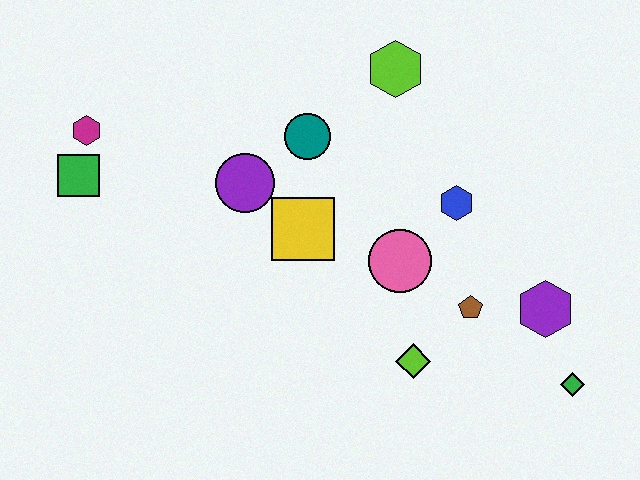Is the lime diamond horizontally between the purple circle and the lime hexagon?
No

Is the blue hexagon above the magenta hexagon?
No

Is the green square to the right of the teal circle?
No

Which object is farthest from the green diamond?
The magenta hexagon is farthest from the green diamond.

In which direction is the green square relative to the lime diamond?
The green square is to the left of the lime diamond.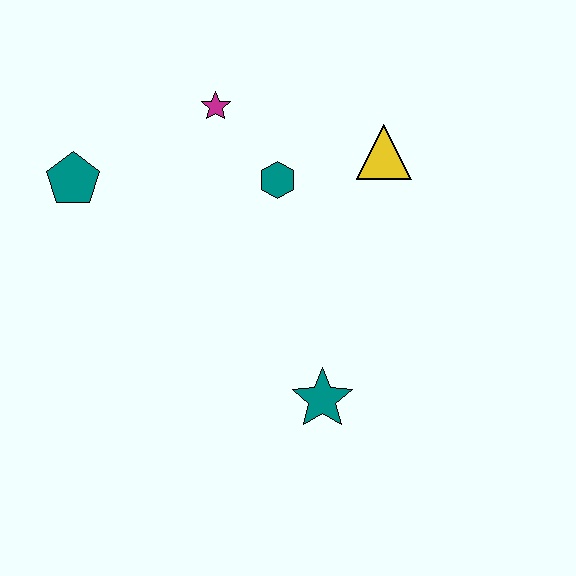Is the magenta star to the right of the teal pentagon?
Yes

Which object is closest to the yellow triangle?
The teal hexagon is closest to the yellow triangle.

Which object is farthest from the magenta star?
The teal star is farthest from the magenta star.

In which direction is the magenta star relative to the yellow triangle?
The magenta star is to the left of the yellow triangle.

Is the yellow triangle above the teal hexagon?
Yes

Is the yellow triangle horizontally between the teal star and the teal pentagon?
No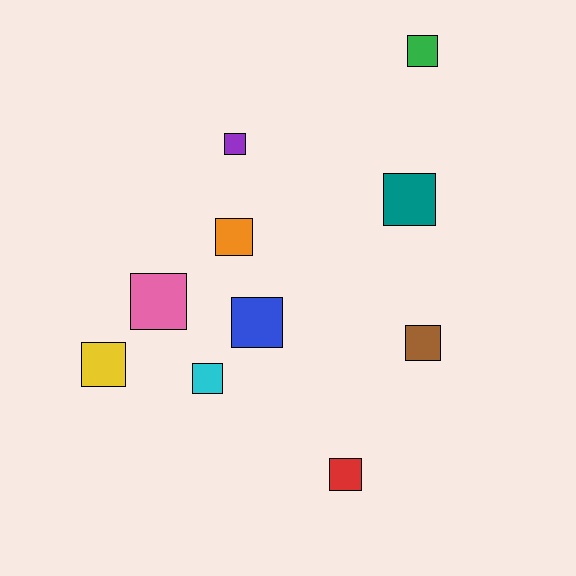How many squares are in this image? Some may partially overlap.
There are 10 squares.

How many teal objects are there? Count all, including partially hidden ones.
There is 1 teal object.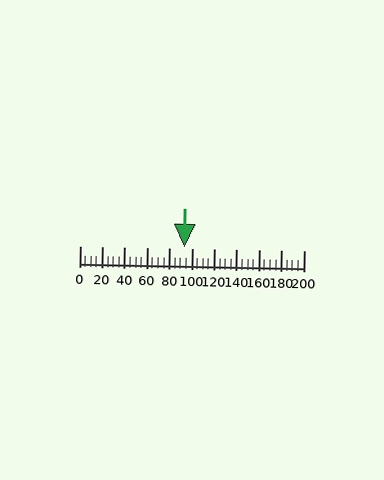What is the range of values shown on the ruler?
The ruler shows values from 0 to 200.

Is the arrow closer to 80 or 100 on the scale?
The arrow is closer to 100.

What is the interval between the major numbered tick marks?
The major tick marks are spaced 20 units apart.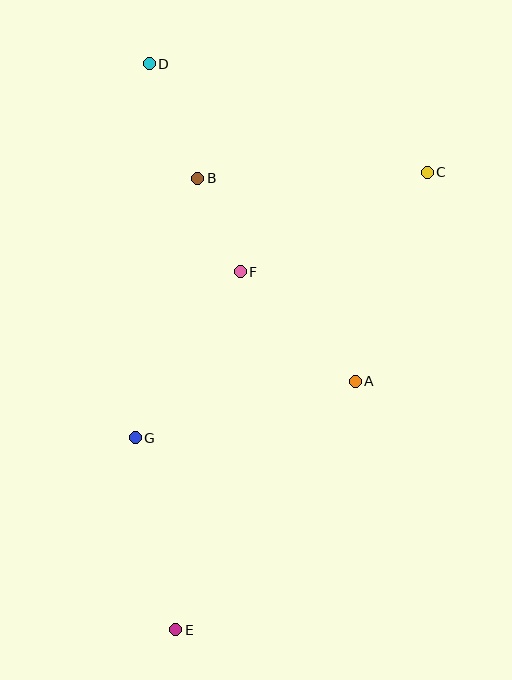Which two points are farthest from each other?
Points D and E are farthest from each other.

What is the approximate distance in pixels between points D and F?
The distance between D and F is approximately 227 pixels.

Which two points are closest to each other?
Points B and F are closest to each other.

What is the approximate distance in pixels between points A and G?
The distance between A and G is approximately 227 pixels.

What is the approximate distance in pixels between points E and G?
The distance between E and G is approximately 196 pixels.